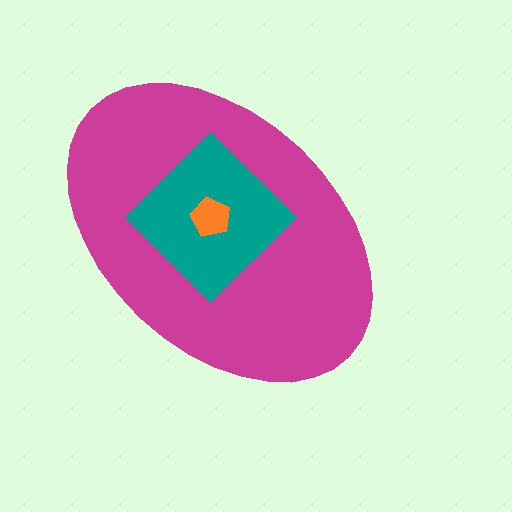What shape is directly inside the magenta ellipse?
The teal diamond.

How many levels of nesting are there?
3.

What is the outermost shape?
The magenta ellipse.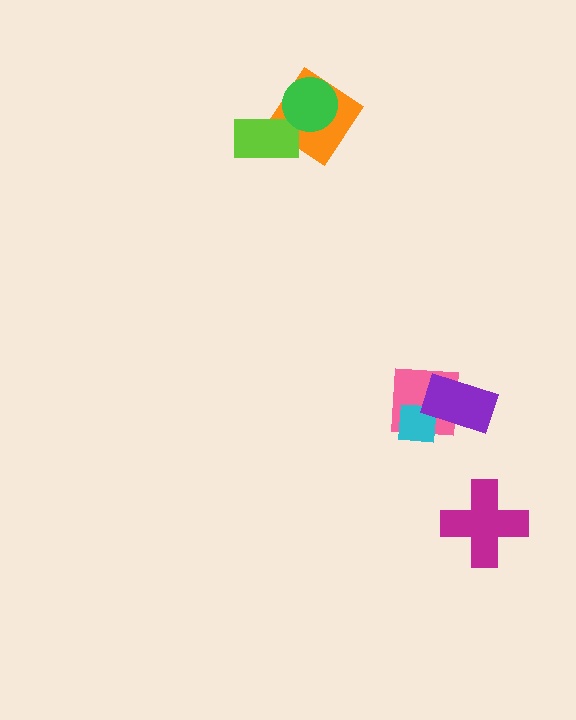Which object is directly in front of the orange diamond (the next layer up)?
The lime rectangle is directly in front of the orange diamond.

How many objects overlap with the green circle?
1 object overlaps with the green circle.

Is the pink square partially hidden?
Yes, it is partially covered by another shape.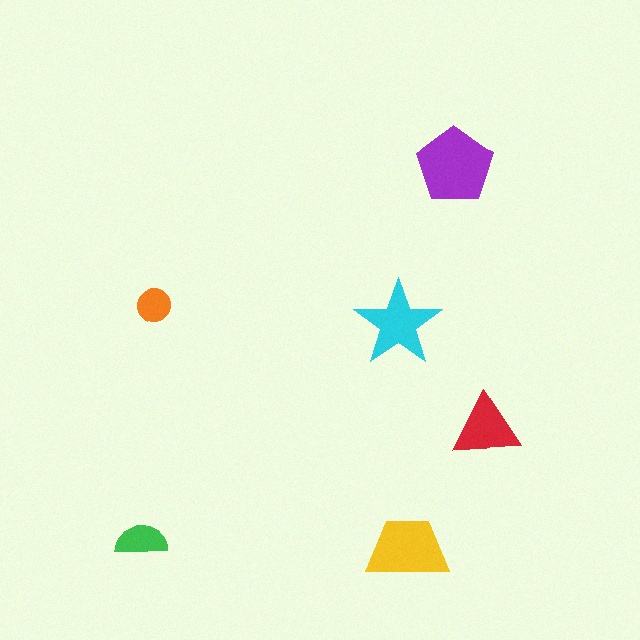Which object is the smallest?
The orange circle.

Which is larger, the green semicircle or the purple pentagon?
The purple pentagon.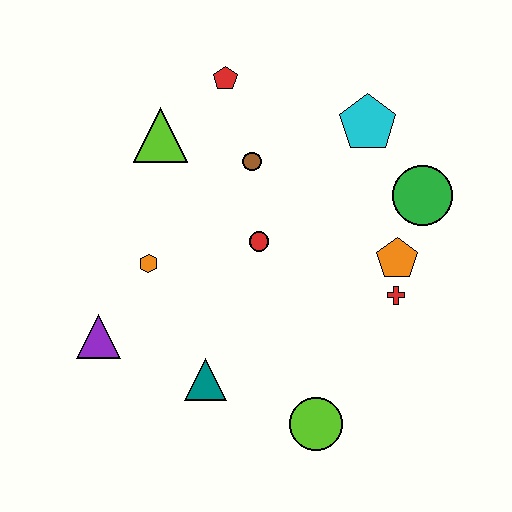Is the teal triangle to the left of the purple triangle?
No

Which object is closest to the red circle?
The brown circle is closest to the red circle.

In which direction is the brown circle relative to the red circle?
The brown circle is above the red circle.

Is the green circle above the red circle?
Yes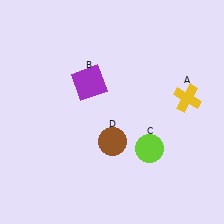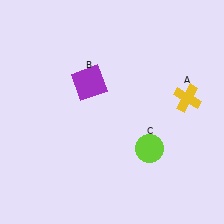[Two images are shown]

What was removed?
The brown circle (D) was removed in Image 2.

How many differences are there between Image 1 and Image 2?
There is 1 difference between the two images.